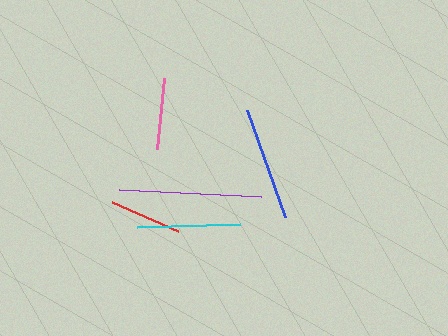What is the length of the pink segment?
The pink segment is approximately 71 pixels long.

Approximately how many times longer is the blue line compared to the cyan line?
The blue line is approximately 1.1 times the length of the cyan line.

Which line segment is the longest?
The purple line is the longest at approximately 143 pixels.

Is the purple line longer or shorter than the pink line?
The purple line is longer than the pink line.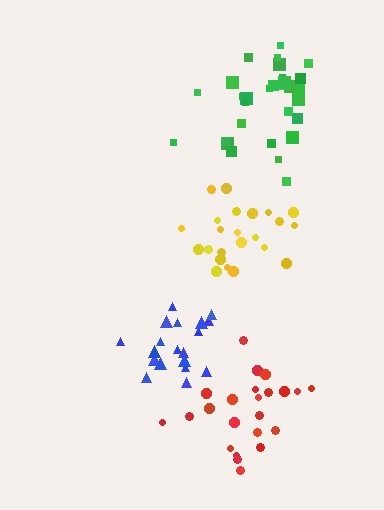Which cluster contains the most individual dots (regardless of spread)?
Green (30).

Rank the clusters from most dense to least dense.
yellow, blue, green, red.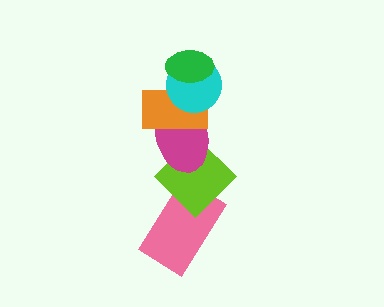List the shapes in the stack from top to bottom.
From top to bottom: the green ellipse, the cyan circle, the orange rectangle, the magenta ellipse, the lime diamond, the pink rectangle.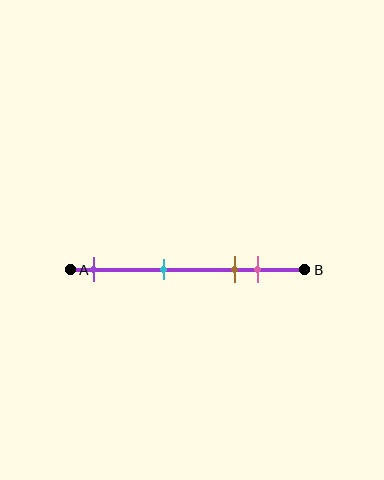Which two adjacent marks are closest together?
The brown and pink marks are the closest adjacent pair.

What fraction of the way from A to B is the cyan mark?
The cyan mark is approximately 40% (0.4) of the way from A to B.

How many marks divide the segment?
There are 4 marks dividing the segment.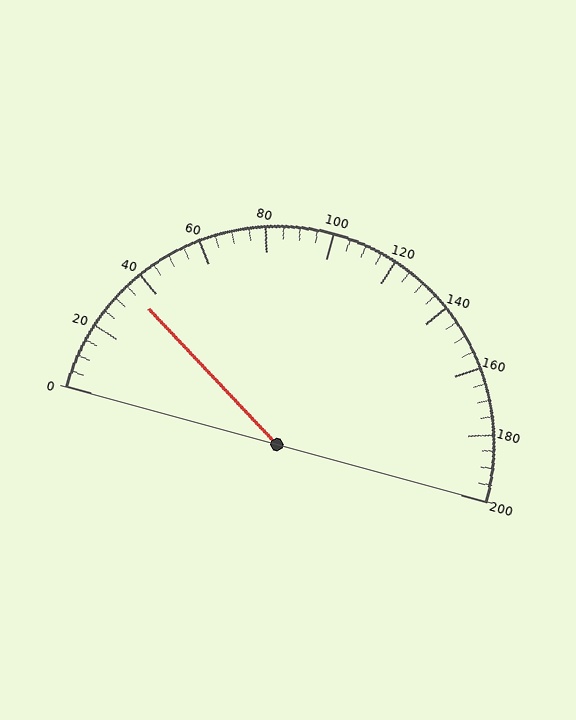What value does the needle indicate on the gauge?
The needle indicates approximately 35.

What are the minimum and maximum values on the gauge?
The gauge ranges from 0 to 200.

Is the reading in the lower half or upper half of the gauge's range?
The reading is in the lower half of the range (0 to 200).